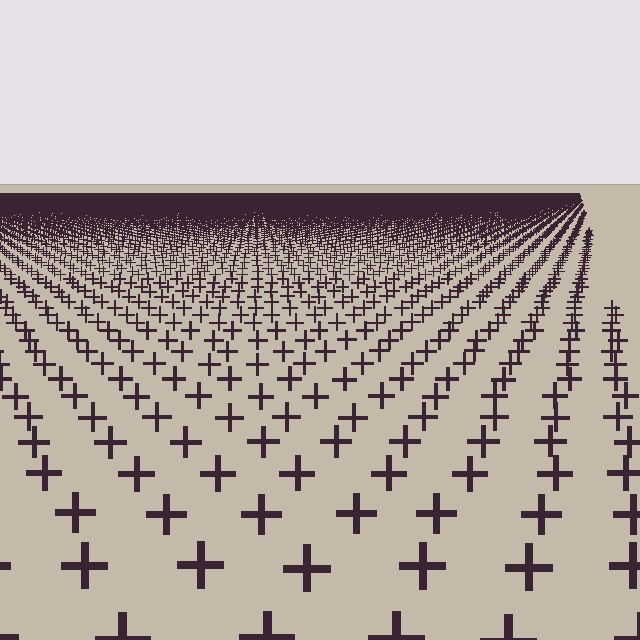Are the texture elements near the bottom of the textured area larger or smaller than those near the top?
Larger. Near the bottom, elements are closer to the viewer and appear at a bigger on-screen size.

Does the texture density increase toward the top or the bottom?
Density increases toward the top.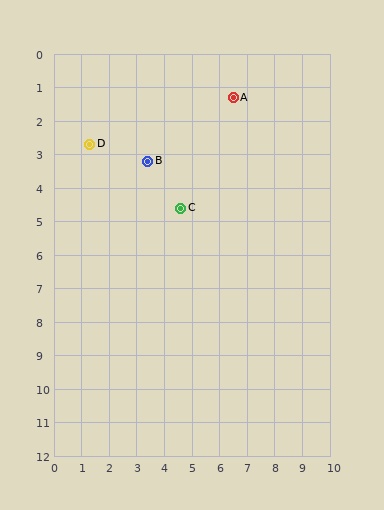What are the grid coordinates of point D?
Point D is at approximately (1.3, 2.7).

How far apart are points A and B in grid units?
Points A and B are about 3.6 grid units apart.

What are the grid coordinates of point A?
Point A is at approximately (6.5, 1.3).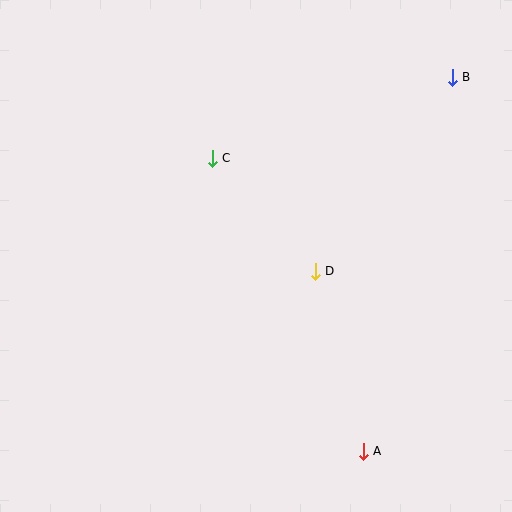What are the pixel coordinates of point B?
Point B is at (452, 77).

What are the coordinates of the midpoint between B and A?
The midpoint between B and A is at (408, 264).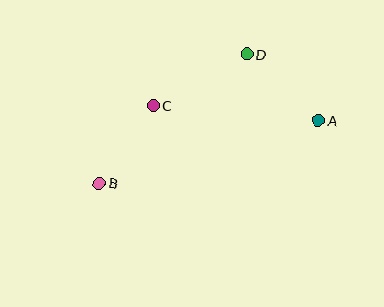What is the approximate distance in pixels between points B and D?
The distance between B and D is approximately 196 pixels.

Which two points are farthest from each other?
Points A and B are farthest from each other.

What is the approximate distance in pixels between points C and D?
The distance between C and D is approximately 107 pixels.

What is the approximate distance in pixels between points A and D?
The distance between A and D is approximately 98 pixels.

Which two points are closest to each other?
Points B and C are closest to each other.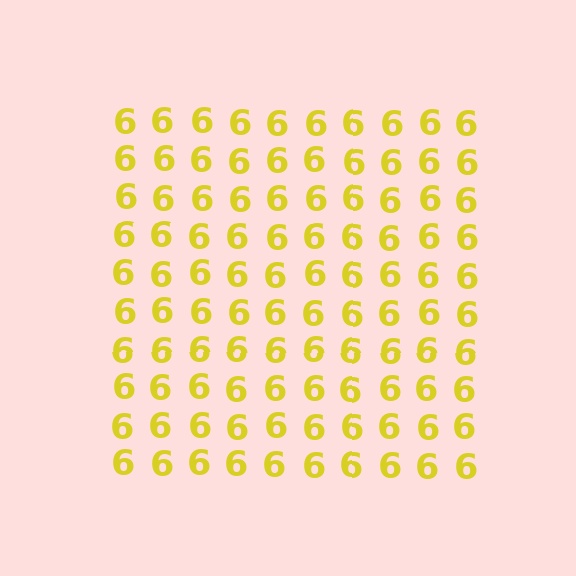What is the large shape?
The large shape is a square.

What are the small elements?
The small elements are digit 6's.